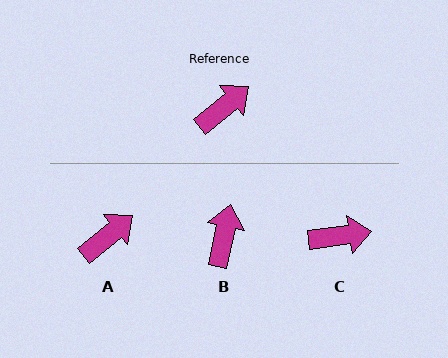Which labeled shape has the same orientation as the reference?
A.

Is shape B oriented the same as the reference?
No, it is off by about 39 degrees.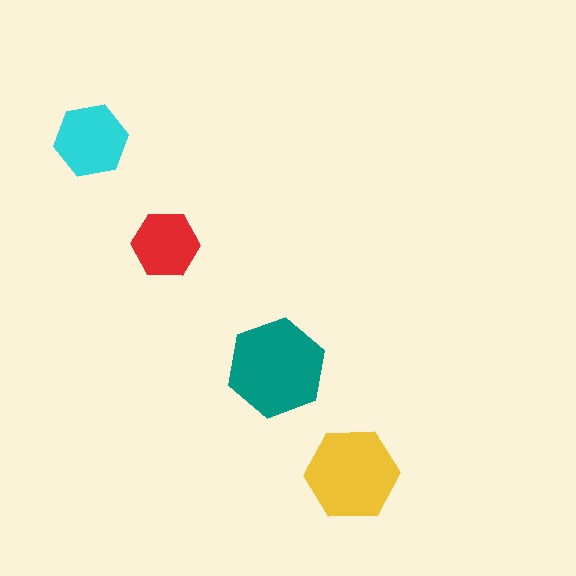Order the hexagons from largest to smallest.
the teal one, the yellow one, the cyan one, the red one.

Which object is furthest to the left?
The cyan hexagon is leftmost.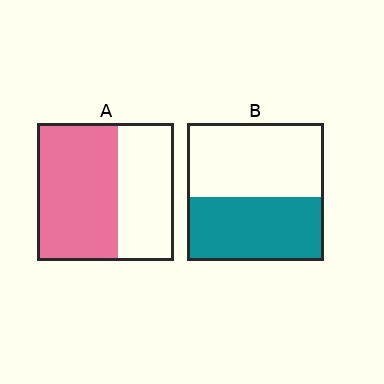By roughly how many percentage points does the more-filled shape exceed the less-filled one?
By roughly 15 percentage points (A over B).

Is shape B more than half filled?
Roughly half.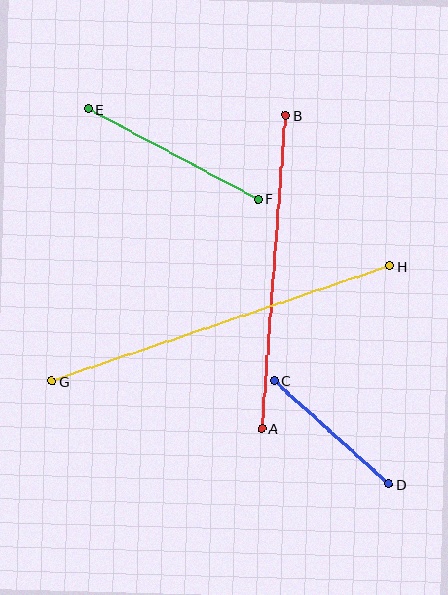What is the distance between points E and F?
The distance is approximately 192 pixels.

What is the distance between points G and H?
The distance is approximately 357 pixels.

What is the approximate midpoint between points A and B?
The midpoint is at approximately (274, 272) pixels.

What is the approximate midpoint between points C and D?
The midpoint is at approximately (331, 432) pixels.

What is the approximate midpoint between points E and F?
The midpoint is at approximately (173, 154) pixels.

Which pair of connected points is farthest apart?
Points G and H are farthest apart.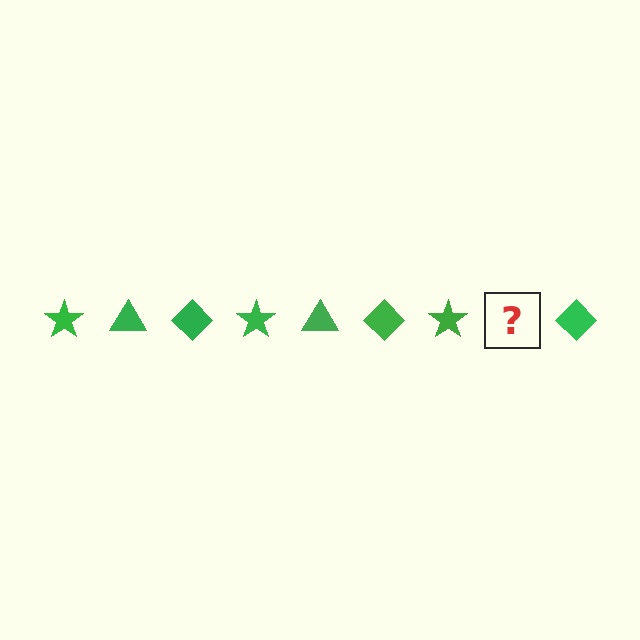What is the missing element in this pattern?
The missing element is a green triangle.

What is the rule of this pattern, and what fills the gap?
The rule is that the pattern cycles through star, triangle, diamond shapes in green. The gap should be filled with a green triangle.